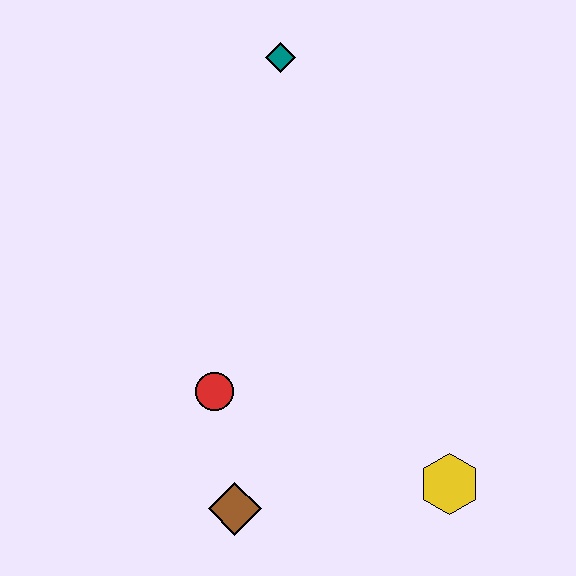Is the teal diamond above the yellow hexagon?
Yes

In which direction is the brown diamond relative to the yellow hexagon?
The brown diamond is to the left of the yellow hexagon.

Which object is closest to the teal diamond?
The red circle is closest to the teal diamond.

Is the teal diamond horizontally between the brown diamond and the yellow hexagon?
Yes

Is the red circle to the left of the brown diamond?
Yes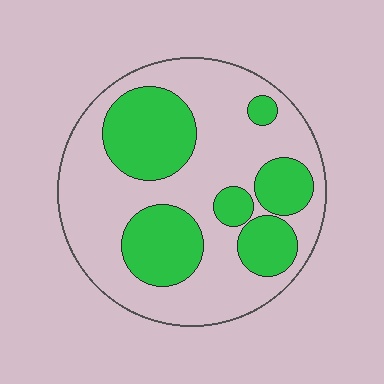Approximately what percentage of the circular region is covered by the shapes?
Approximately 35%.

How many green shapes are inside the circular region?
6.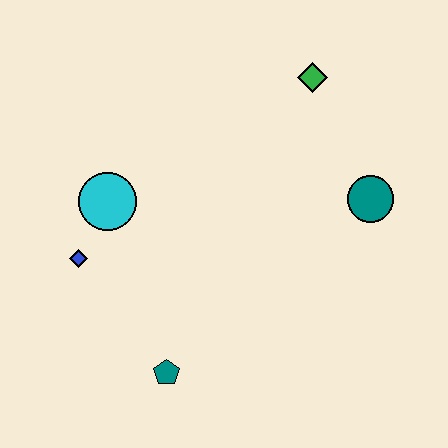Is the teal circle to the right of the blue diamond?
Yes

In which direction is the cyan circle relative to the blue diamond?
The cyan circle is above the blue diamond.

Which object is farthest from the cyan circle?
The teal circle is farthest from the cyan circle.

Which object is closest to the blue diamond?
The cyan circle is closest to the blue diamond.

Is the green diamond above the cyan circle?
Yes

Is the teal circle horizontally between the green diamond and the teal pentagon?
No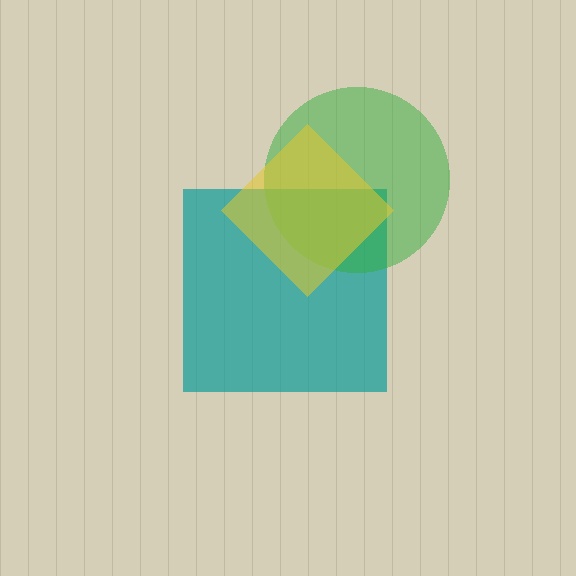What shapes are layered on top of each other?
The layered shapes are: a teal square, a green circle, a yellow diamond.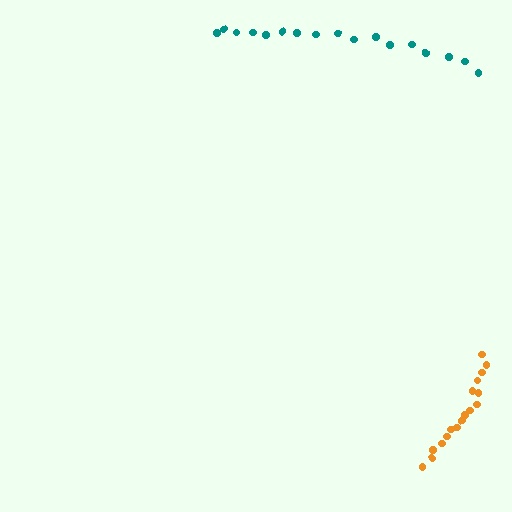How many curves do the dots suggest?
There are 2 distinct paths.